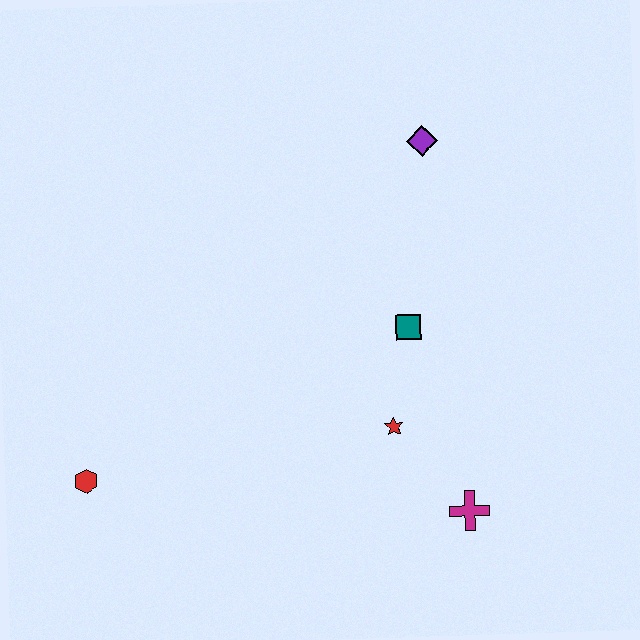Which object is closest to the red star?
The teal square is closest to the red star.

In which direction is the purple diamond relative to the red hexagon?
The purple diamond is to the right of the red hexagon.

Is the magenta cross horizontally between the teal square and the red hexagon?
No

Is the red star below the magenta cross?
No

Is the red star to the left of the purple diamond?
Yes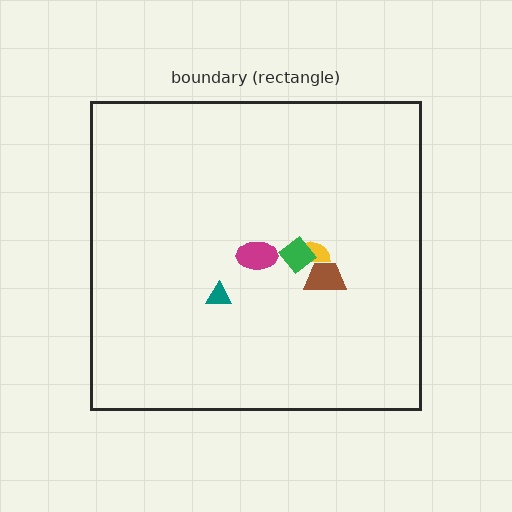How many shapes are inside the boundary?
5 inside, 0 outside.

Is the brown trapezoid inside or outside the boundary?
Inside.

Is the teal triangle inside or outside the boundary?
Inside.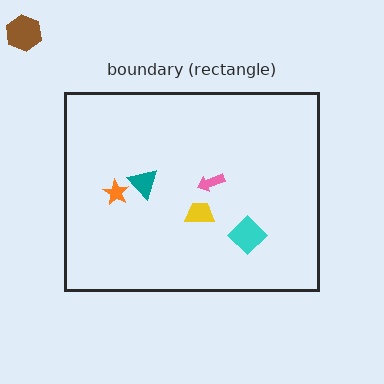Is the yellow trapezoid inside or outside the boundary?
Inside.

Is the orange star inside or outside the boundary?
Inside.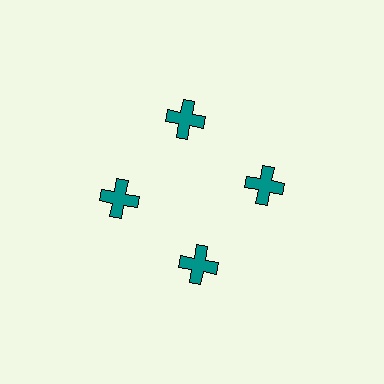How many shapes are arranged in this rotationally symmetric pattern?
There are 4 shapes, arranged in 4 groups of 1.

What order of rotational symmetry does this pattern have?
This pattern has 4-fold rotational symmetry.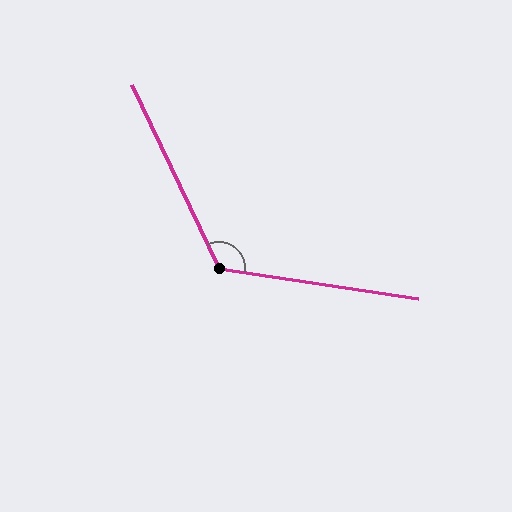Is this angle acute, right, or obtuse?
It is obtuse.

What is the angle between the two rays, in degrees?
Approximately 124 degrees.